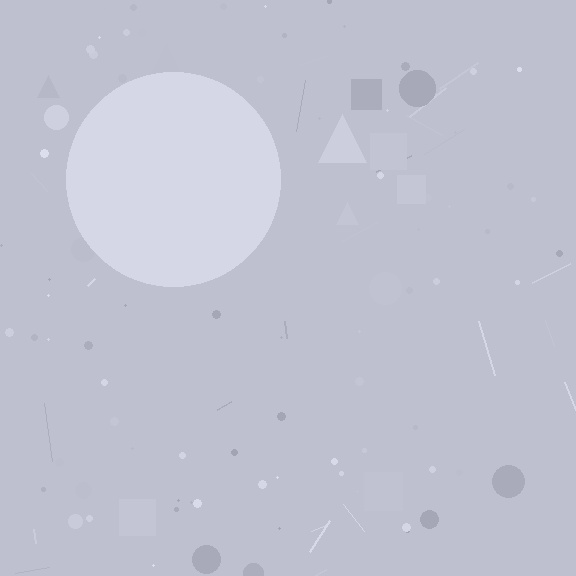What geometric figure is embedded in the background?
A circle is embedded in the background.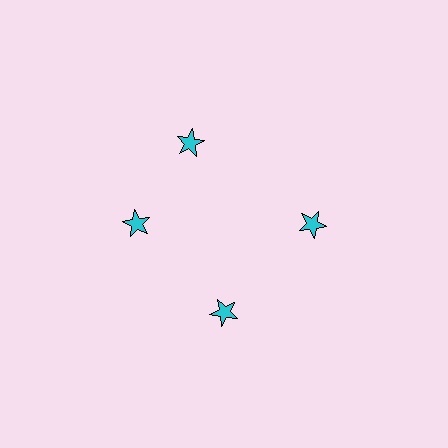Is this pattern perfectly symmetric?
No. The 4 cyan stars are arranged in a ring, but one element near the 12 o'clock position is rotated out of alignment along the ring, breaking the 4-fold rotational symmetry.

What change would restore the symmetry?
The symmetry would be restored by rotating it back into even spacing with its neighbors so that all 4 stars sit at equal angles and equal distance from the center.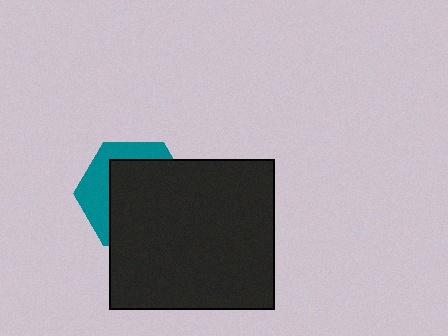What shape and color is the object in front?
The object in front is a black rectangle.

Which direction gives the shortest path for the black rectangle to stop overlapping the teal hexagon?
Moving toward the lower-right gives the shortest separation.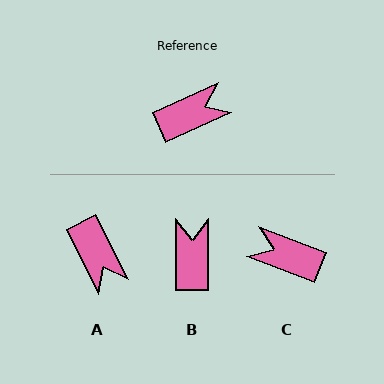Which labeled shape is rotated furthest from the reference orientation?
C, about 134 degrees away.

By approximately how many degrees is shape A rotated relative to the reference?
Approximately 88 degrees clockwise.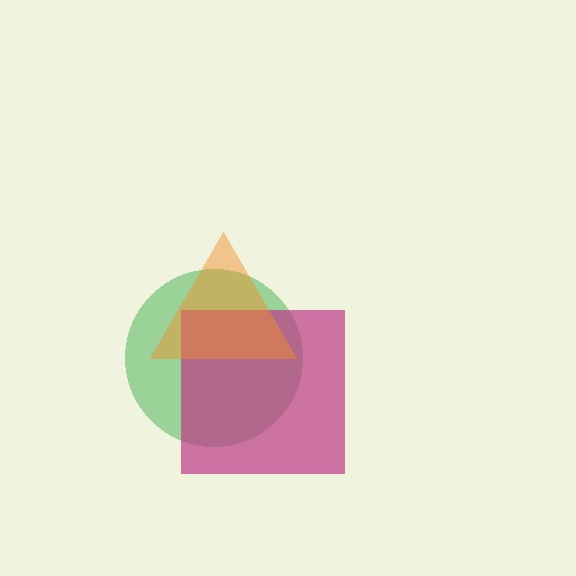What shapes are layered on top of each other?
The layered shapes are: a green circle, a magenta square, an orange triangle.